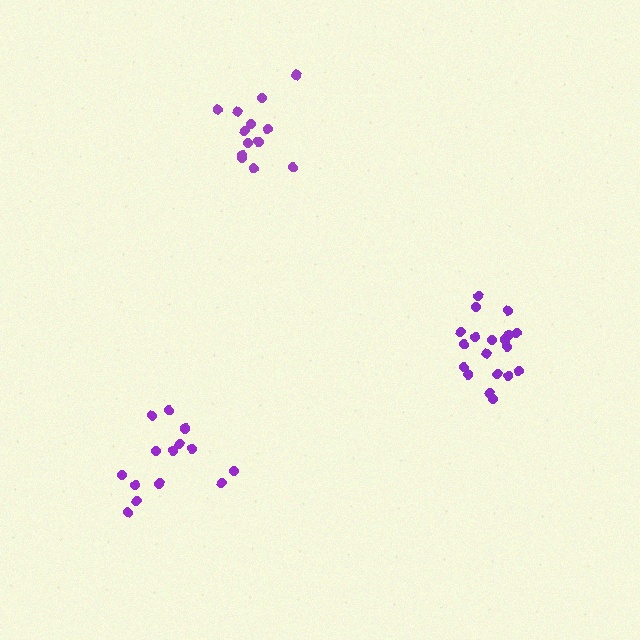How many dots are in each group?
Group 1: 14 dots, Group 2: 13 dots, Group 3: 19 dots (46 total).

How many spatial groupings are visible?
There are 3 spatial groupings.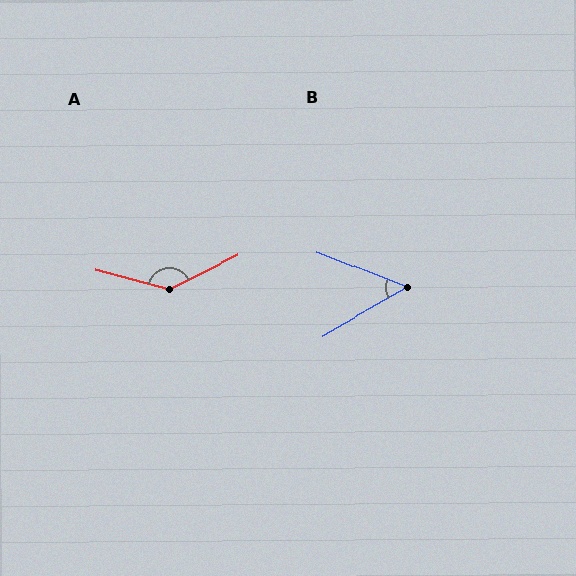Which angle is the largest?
A, at approximately 139 degrees.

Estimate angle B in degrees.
Approximately 51 degrees.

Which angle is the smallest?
B, at approximately 51 degrees.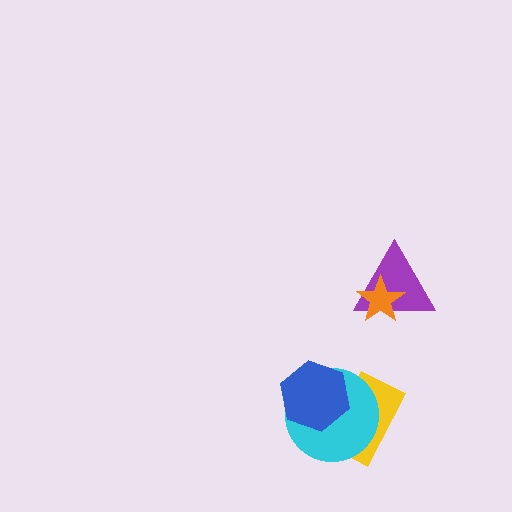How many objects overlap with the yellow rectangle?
2 objects overlap with the yellow rectangle.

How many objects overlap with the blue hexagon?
2 objects overlap with the blue hexagon.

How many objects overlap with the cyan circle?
2 objects overlap with the cyan circle.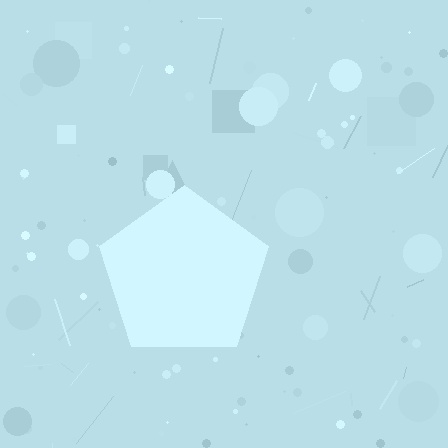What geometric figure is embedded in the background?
A pentagon is embedded in the background.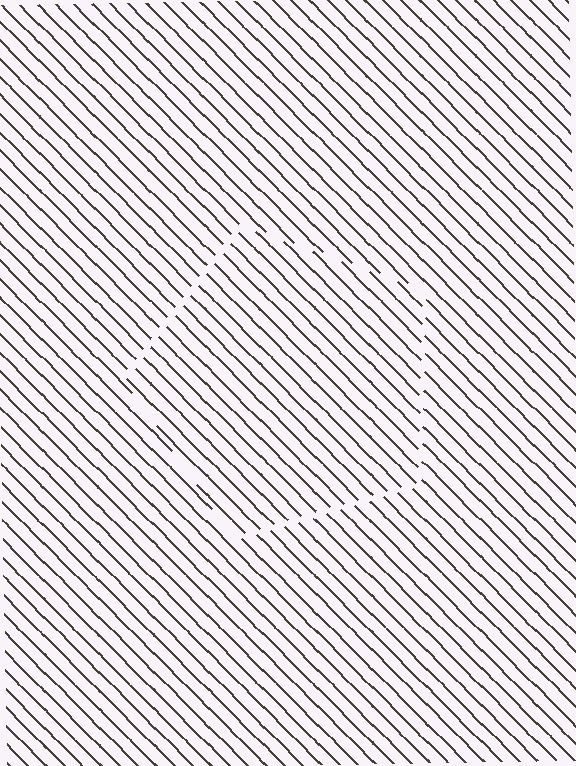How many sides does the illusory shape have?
5 sides — the line-ends trace a pentagon.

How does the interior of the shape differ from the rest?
The interior of the shape contains the same grating, shifted by half a period — the contour is defined by the phase discontinuity where line-ends from the inner and outer gratings abut.